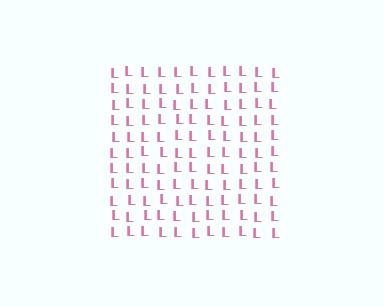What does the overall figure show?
The overall figure shows a square.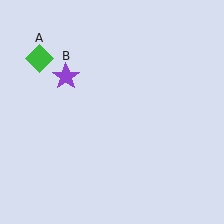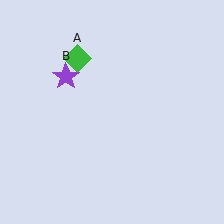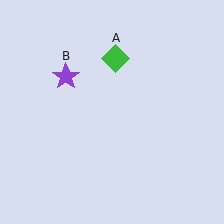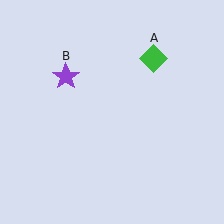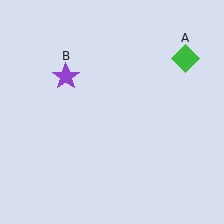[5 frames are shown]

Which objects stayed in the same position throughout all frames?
Purple star (object B) remained stationary.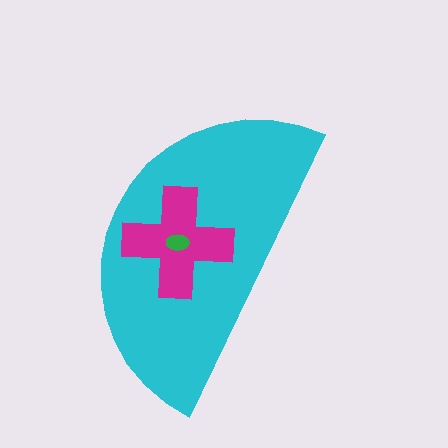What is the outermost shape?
The cyan semicircle.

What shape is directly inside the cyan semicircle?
The magenta cross.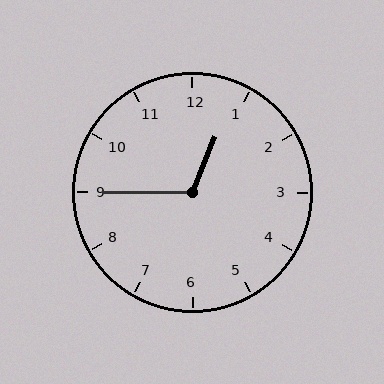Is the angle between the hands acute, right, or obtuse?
It is obtuse.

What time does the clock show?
12:45.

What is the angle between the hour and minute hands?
Approximately 112 degrees.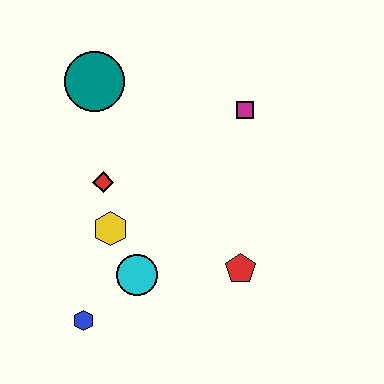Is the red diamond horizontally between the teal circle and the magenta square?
Yes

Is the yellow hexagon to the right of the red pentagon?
No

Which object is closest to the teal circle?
The red diamond is closest to the teal circle.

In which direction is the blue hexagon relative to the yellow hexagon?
The blue hexagon is below the yellow hexagon.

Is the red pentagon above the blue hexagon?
Yes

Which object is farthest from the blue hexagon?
The magenta square is farthest from the blue hexagon.